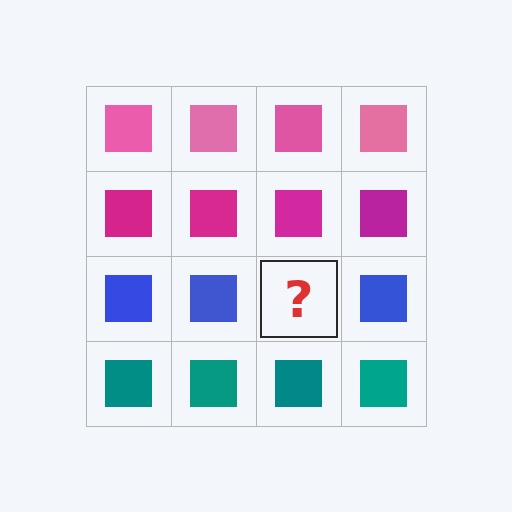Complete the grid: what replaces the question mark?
The question mark should be replaced with a blue square.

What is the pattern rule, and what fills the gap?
The rule is that each row has a consistent color. The gap should be filled with a blue square.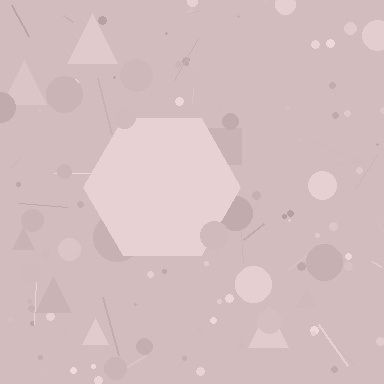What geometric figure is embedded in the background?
A hexagon is embedded in the background.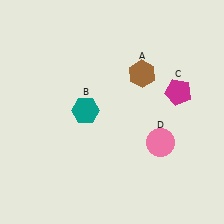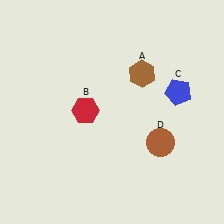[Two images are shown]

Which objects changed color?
B changed from teal to red. C changed from magenta to blue. D changed from pink to brown.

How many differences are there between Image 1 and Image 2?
There are 3 differences between the two images.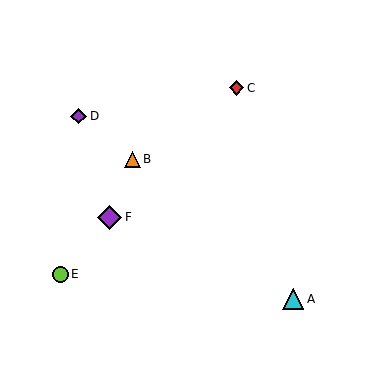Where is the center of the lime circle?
The center of the lime circle is at (60, 274).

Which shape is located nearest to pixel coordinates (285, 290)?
The cyan triangle (labeled A) at (293, 299) is nearest to that location.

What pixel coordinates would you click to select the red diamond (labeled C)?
Click at (237, 88) to select the red diamond C.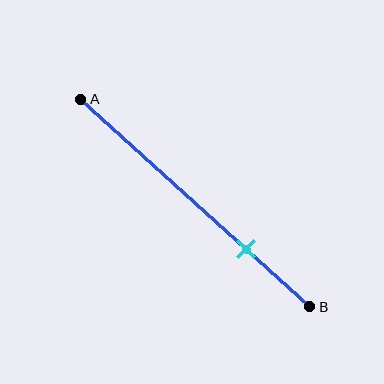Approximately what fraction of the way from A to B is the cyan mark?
The cyan mark is approximately 70% of the way from A to B.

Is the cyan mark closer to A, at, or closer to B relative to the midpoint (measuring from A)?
The cyan mark is closer to point B than the midpoint of segment AB.